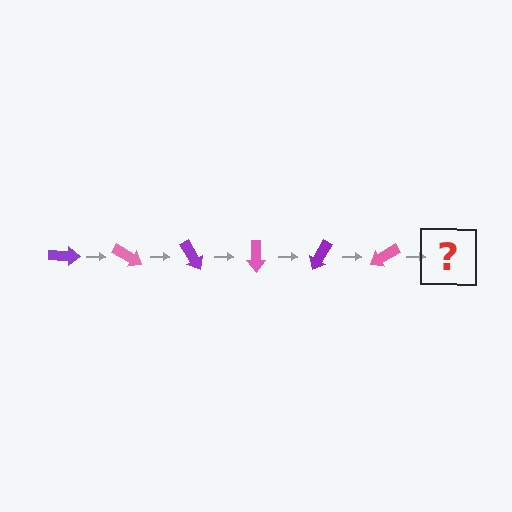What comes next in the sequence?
The next element should be a purple arrow, rotated 180 degrees from the start.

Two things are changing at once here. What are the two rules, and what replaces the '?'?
The two rules are that it rotates 30 degrees each step and the color cycles through purple and pink. The '?' should be a purple arrow, rotated 180 degrees from the start.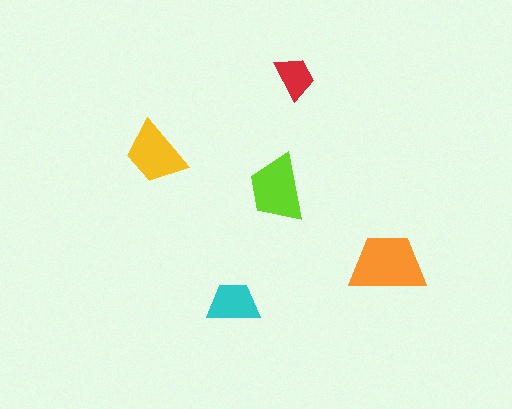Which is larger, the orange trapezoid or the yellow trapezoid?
The orange one.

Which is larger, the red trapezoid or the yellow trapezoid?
The yellow one.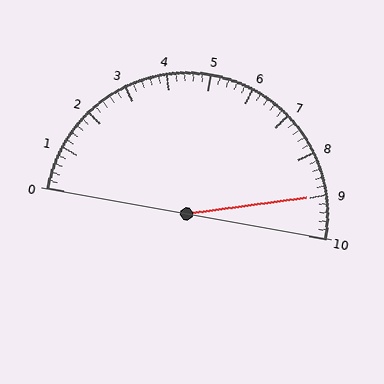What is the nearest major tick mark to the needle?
The nearest major tick mark is 9.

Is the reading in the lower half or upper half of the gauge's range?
The reading is in the upper half of the range (0 to 10).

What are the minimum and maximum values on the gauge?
The gauge ranges from 0 to 10.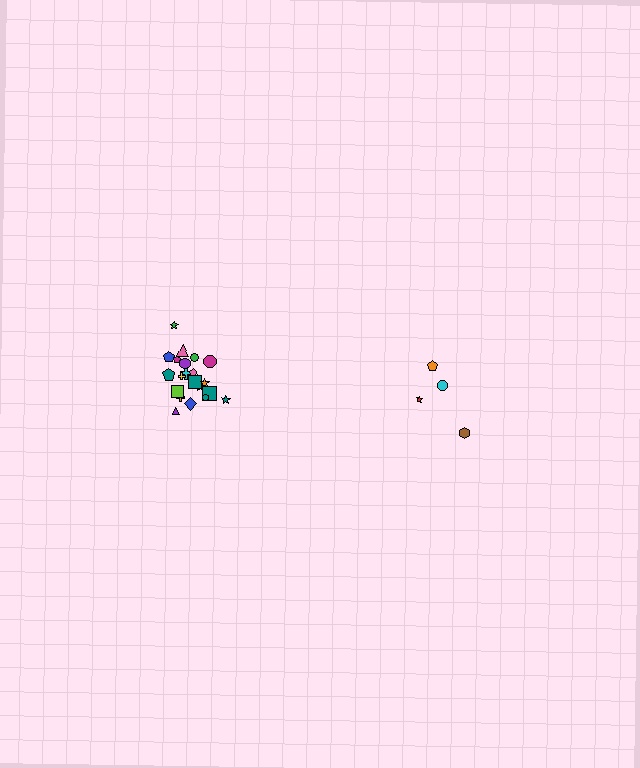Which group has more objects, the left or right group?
The left group.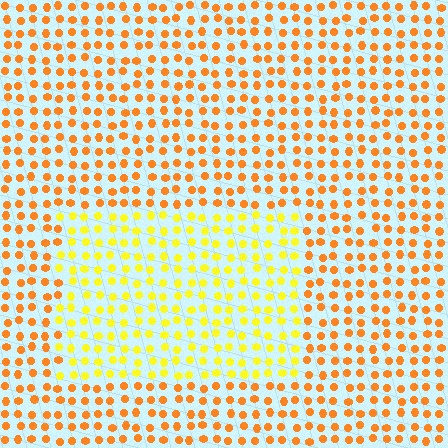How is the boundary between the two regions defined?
The boundary is defined purely by a slight shift in hue (about 32 degrees). Spacing, size, and orientation are identical on both sides.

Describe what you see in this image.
The image is filled with small orange elements in a uniform arrangement. A rectangle-shaped region is visible where the elements are tinted to a slightly different hue, forming a subtle color boundary.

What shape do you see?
I see a rectangle.